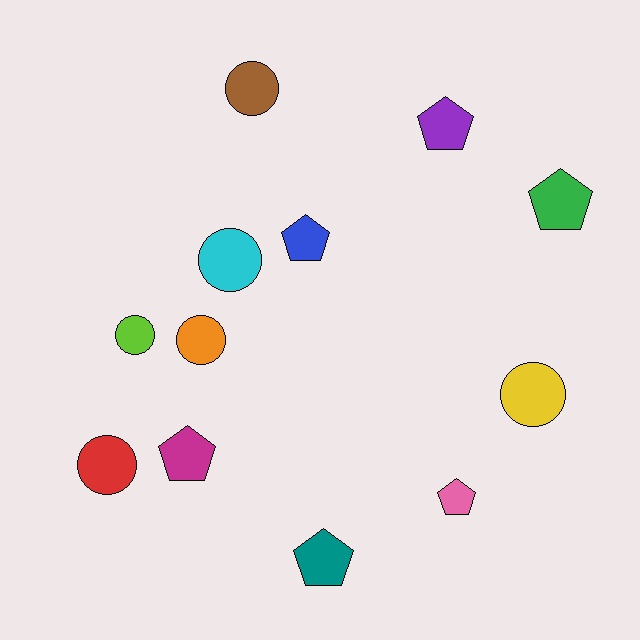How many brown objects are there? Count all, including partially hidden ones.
There is 1 brown object.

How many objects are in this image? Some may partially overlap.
There are 12 objects.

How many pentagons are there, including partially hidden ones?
There are 6 pentagons.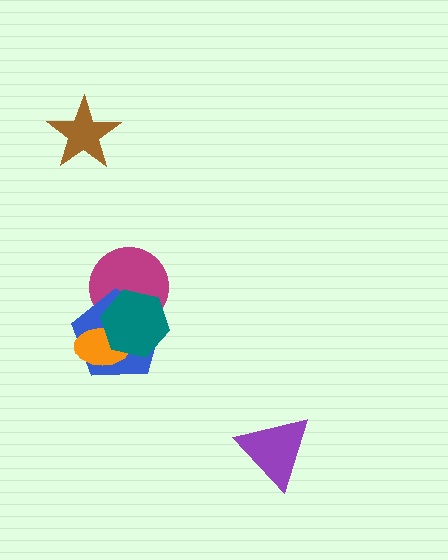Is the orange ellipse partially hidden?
Yes, it is partially covered by another shape.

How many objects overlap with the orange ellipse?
2 objects overlap with the orange ellipse.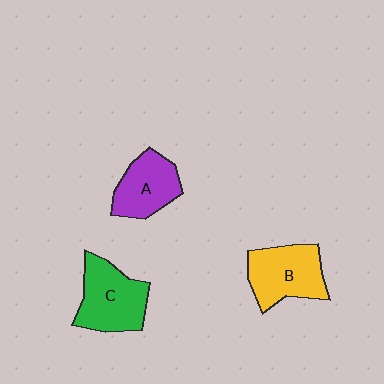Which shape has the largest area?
Shape C (green).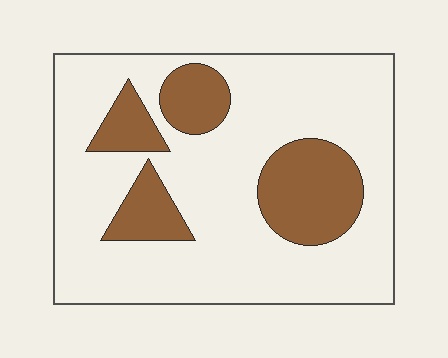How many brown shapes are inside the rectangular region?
4.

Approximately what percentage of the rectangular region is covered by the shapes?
Approximately 25%.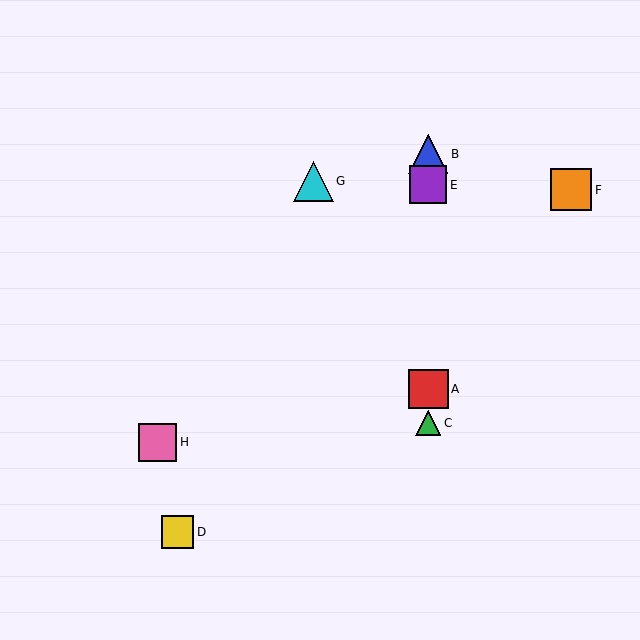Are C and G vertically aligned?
No, C is at x≈428 and G is at x≈313.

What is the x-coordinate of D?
Object D is at x≈178.